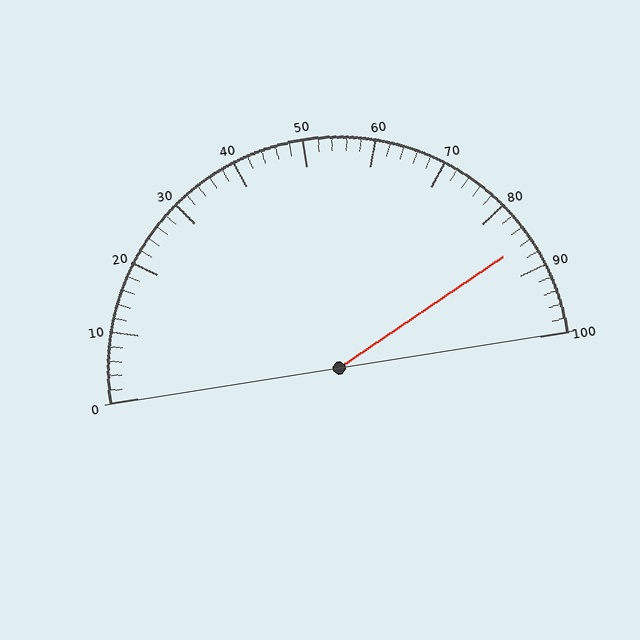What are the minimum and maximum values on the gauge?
The gauge ranges from 0 to 100.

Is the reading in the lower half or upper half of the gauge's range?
The reading is in the upper half of the range (0 to 100).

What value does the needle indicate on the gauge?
The needle indicates approximately 86.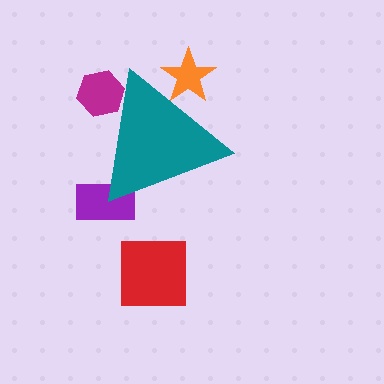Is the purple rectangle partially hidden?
Yes, the purple rectangle is partially hidden behind the teal triangle.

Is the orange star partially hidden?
Yes, the orange star is partially hidden behind the teal triangle.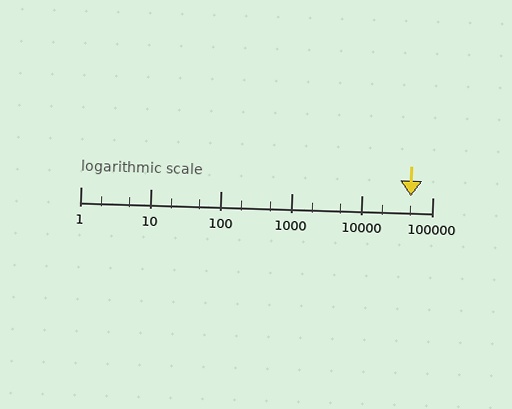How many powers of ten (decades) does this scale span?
The scale spans 5 decades, from 1 to 100000.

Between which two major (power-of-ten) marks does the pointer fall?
The pointer is between 10000 and 100000.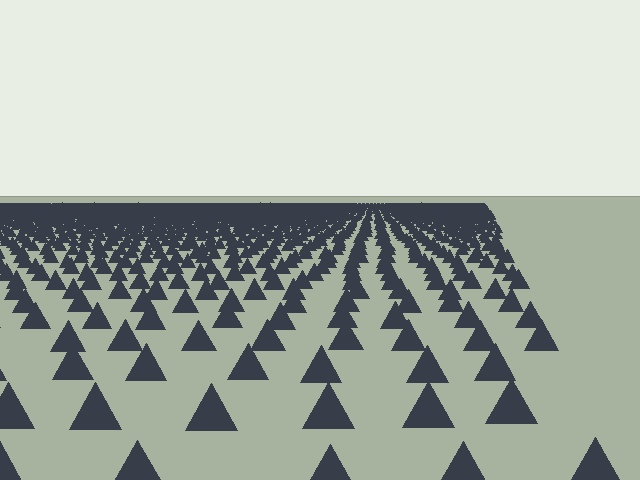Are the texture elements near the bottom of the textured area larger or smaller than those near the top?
Larger. Near the bottom, elements are closer to the viewer and appear at a bigger on-screen size.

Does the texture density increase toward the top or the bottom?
Density increases toward the top.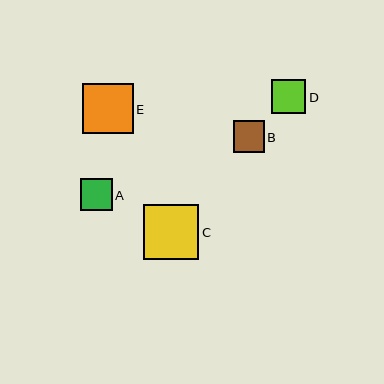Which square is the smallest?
Square B is the smallest with a size of approximately 31 pixels.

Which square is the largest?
Square C is the largest with a size of approximately 55 pixels.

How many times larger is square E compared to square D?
Square E is approximately 1.5 times the size of square D.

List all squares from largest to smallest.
From largest to smallest: C, E, D, A, B.